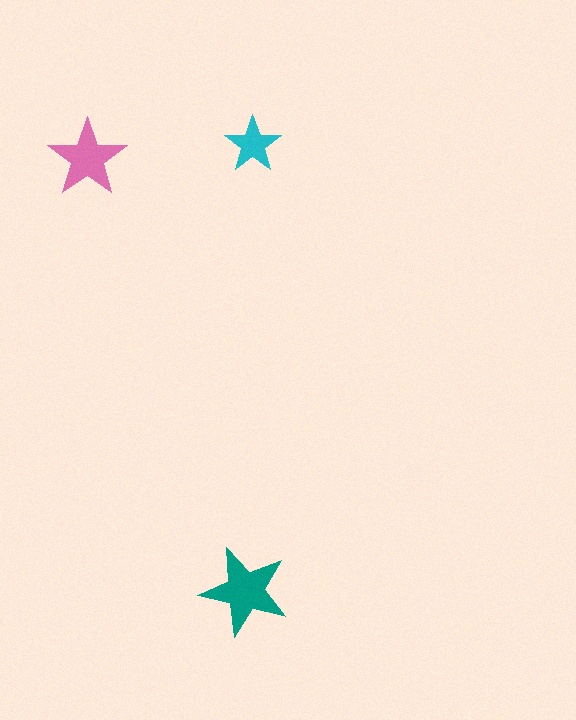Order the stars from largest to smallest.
the teal one, the pink one, the cyan one.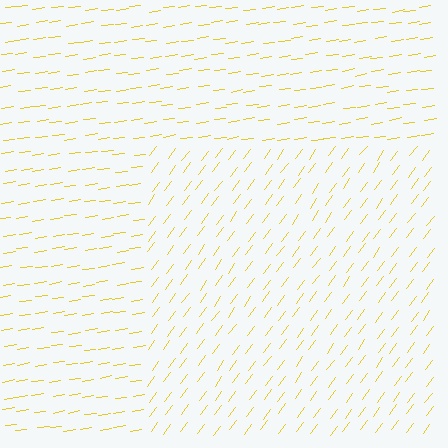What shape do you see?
I see a rectangle.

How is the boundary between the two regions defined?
The boundary is defined purely by a change in line orientation (approximately 45 degrees difference). All lines are the same color and thickness.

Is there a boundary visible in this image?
Yes, there is a texture boundary formed by a change in line orientation.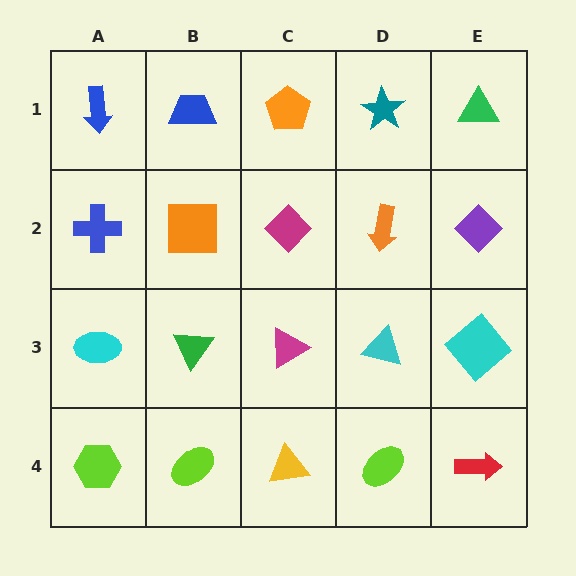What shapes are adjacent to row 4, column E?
A cyan diamond (row 3, column E), a lime ellipse (row 4, column D).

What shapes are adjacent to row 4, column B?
A green triangle (row 3, column B), a lime hexagon (row 4, column A), a yellow triangle (row 4, column C).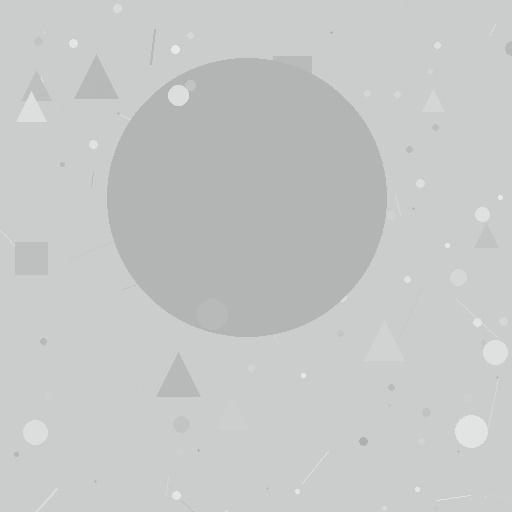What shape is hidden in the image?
A circle is hidden in the image.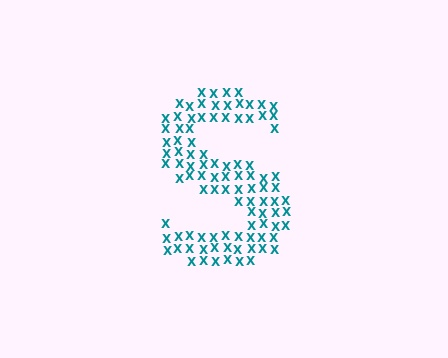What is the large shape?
The large shape is the letter S.